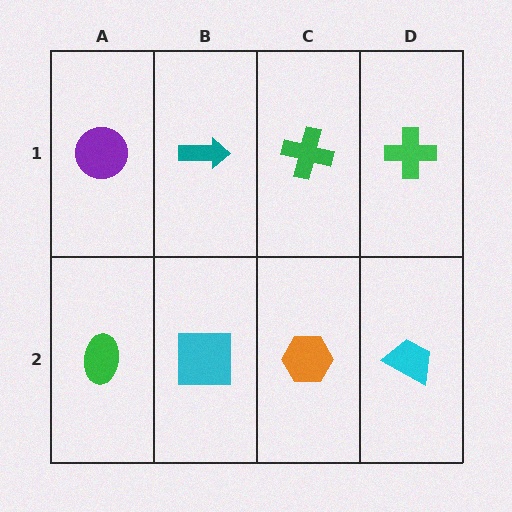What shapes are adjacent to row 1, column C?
An orange hexagon (row 2, column C), a teal arrow (row 1, column B), a green cross (row 1, column D).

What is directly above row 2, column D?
A green cross.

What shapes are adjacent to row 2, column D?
A green cross (row 1, column D), an orange hexagon (row 2, column C).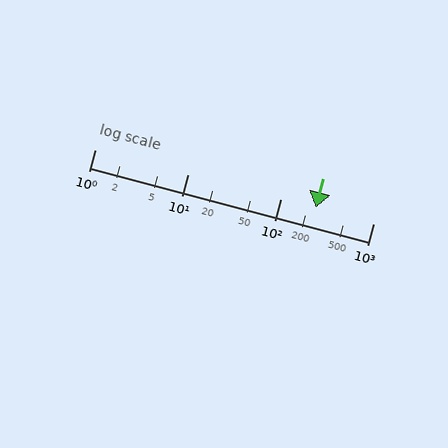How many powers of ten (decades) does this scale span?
The scale spans 3 decades, from 1 to 1000.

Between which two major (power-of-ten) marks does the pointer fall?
The pointer is between 100 and 1000.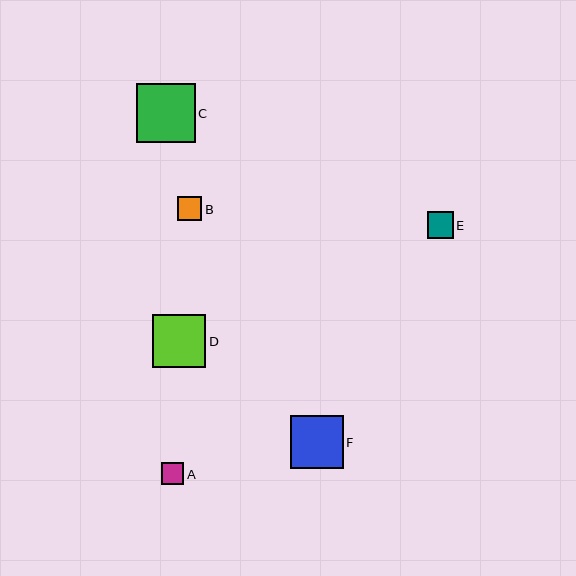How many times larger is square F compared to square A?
Square F is approximately 2.4 times the size of square A.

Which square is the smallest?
Square A is the smallest with a size of approximately 22 pixels.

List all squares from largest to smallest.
From largest to smallest: C, D, F, E, B, A.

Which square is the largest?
Square C is the largest with a size of approximately 59 pixels.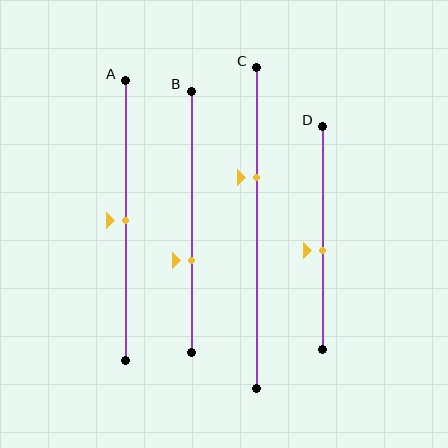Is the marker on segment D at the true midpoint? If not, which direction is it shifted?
No, the marker on segment D is shifted downward by about 5% of the segment length.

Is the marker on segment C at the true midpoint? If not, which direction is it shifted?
No, the marker on segment C is shifted upward by about 16% of the segment length.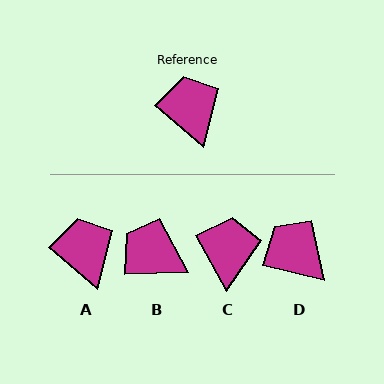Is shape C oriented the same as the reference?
No, it is off by about 20 degrees.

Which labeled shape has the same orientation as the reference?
A.